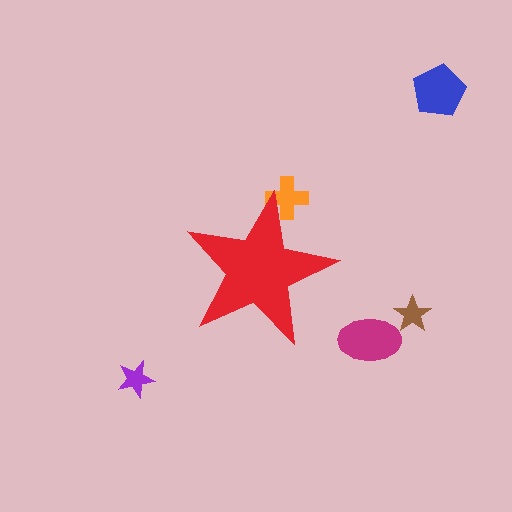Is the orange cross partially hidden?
Yes, the orange cross is partially hidden behind the red star.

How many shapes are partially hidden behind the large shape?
1 shape is partially hidden.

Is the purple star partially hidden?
No, the purple star is fully visible.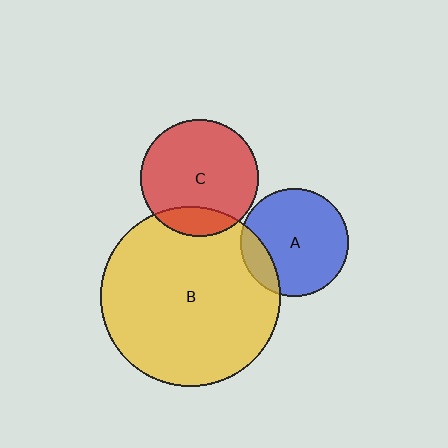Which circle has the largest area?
Circle B (yellow).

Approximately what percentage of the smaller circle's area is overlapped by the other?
Approximately 15%.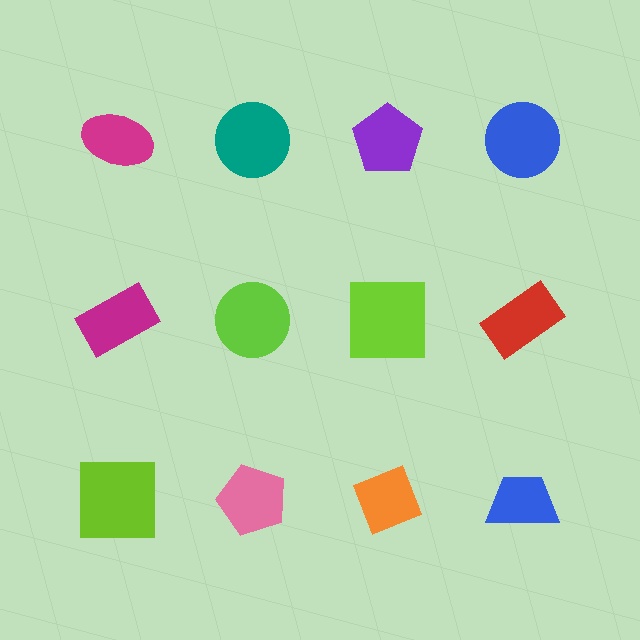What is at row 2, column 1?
A magenta rectangle.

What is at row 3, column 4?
A blue trapezoid.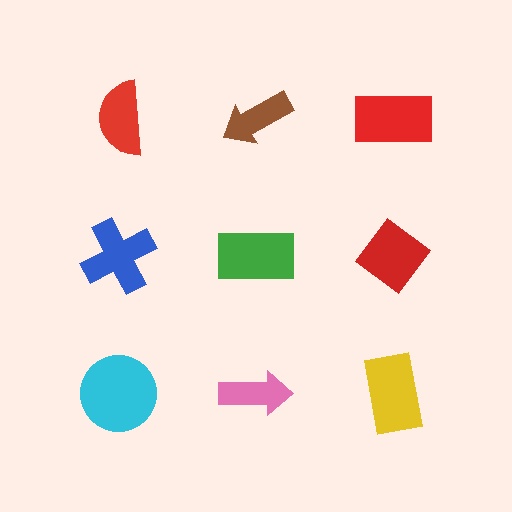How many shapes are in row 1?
3 shapes.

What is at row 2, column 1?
A blue cross.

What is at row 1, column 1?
A red semicircle.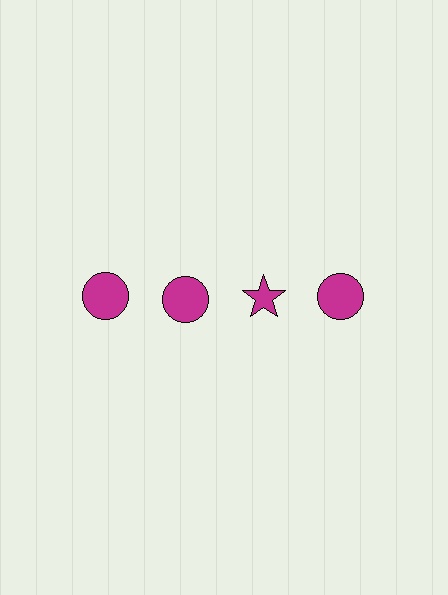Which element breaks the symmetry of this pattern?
The magenta star in the top row, center column breaks the symmetry. All other shapes are magenta circles.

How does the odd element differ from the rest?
It has a different shape: star instead of circle.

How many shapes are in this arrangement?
There are 4 shapes arranged in a grid pattern.